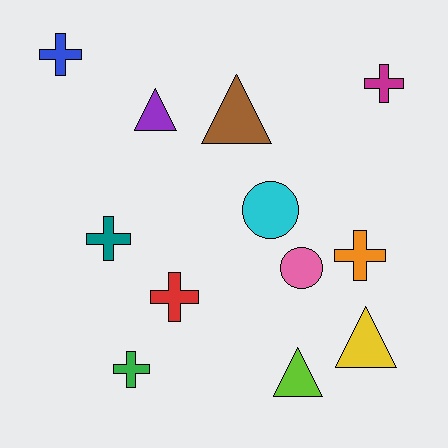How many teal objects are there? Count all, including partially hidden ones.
There is 1 teal object.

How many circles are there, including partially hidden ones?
There are 2 circles.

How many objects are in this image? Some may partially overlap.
There are 12 objects.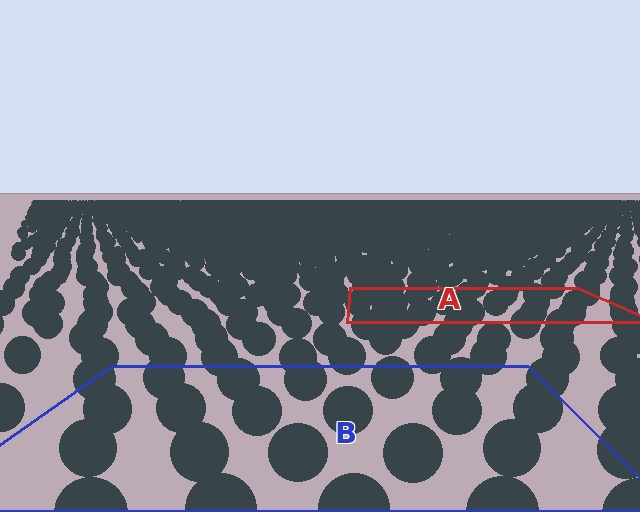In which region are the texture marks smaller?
The texture marks are smaller in region A, because it is farther away.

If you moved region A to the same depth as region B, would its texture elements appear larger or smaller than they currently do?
They would appear larger. At a closer depth, the same texture elements are projected at a bigger on-screen size.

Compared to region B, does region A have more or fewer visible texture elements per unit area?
Region A has more texture elements per unit area — they are packed more densely because it is farther away.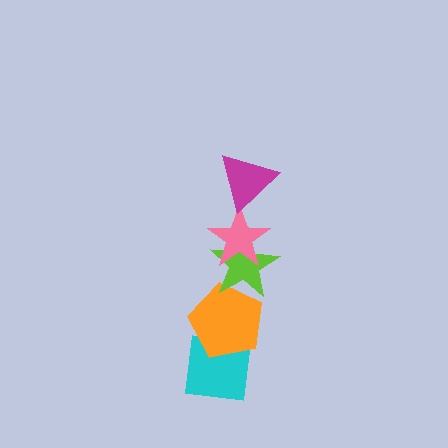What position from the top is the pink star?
The pink star is 2nd from the top.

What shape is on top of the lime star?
The pink star is on top of the lime star.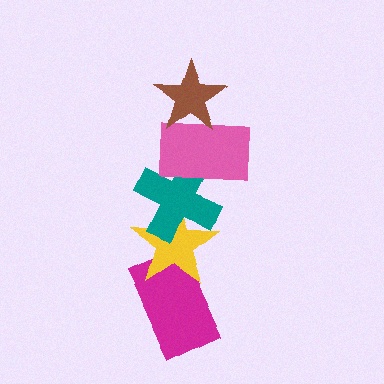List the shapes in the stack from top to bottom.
From top to bottom: the brown star, the pink rectangle, the teal cross, the yellow star, the magenta rectangle.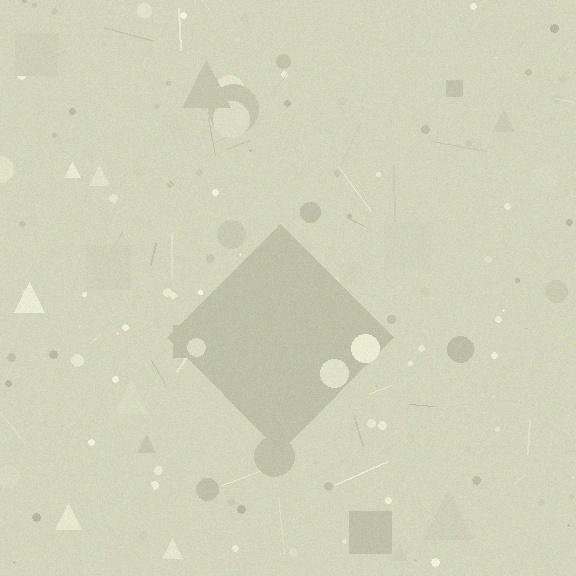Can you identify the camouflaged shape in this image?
The camouflaged shape is a diamond.